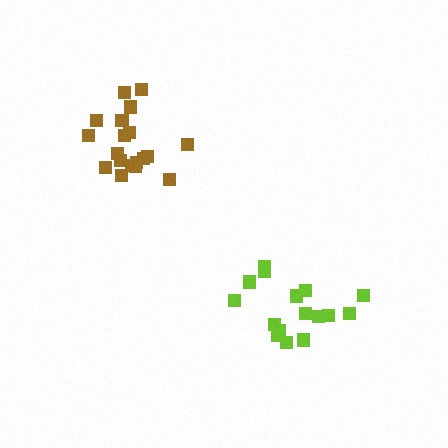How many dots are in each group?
Group 1: 16 dots, Group 2: 19 dots (35 total).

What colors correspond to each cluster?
The clusters are colored: lime, brown.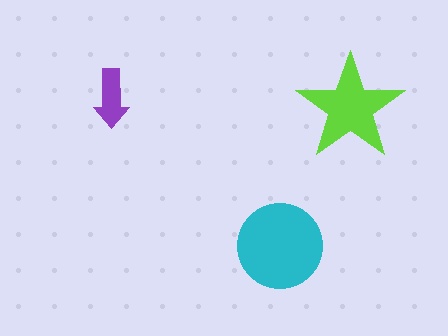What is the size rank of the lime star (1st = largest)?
2nd.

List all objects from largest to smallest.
The cyan circle, the lime star, the purple arrow.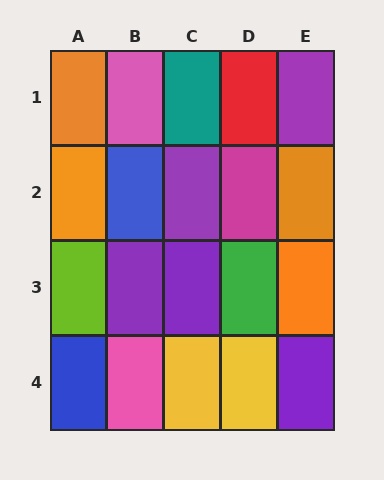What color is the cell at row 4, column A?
Blue.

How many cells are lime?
1 cell is lime.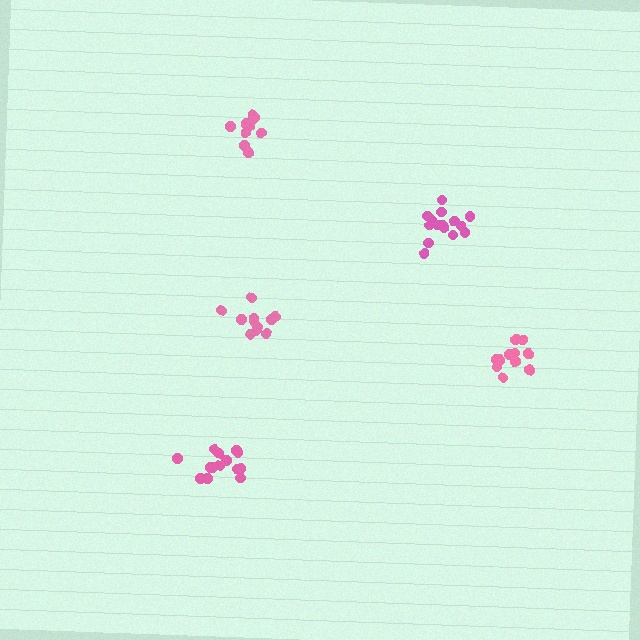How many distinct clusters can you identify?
There are 5 distinct clusters.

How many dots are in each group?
Group 1: 15 dots, Group 2: 14 dots, Group 3: 11 dots, Group 4: 12 dots, Group 5: 11 dots (63 total).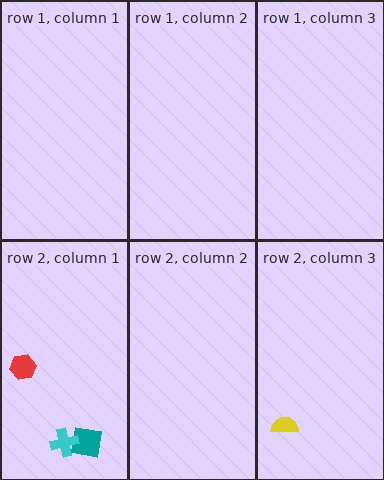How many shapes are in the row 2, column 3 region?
1.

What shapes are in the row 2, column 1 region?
The red hexagon, the teal square, the cyan cross.